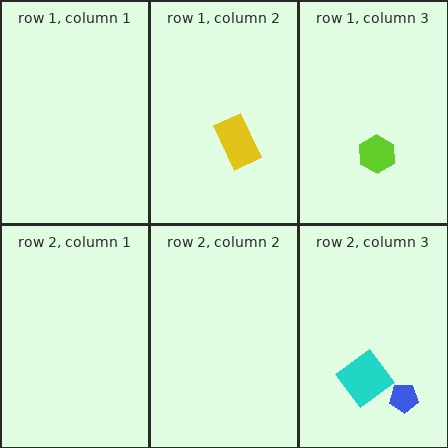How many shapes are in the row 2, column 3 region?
2.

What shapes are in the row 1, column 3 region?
The lime hexagon.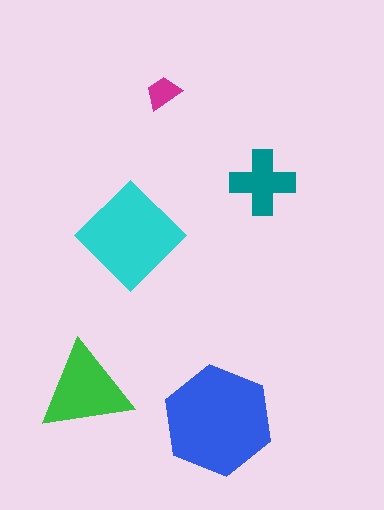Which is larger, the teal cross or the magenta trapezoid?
The teal cross.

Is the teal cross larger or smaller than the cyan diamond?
Smaller.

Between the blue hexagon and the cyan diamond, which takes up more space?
The blue hexagon.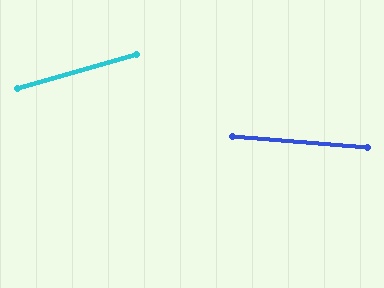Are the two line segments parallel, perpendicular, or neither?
Neither parallel nor perpendicular — they differ by about 20°.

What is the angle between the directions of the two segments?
Approximately 20 degrees.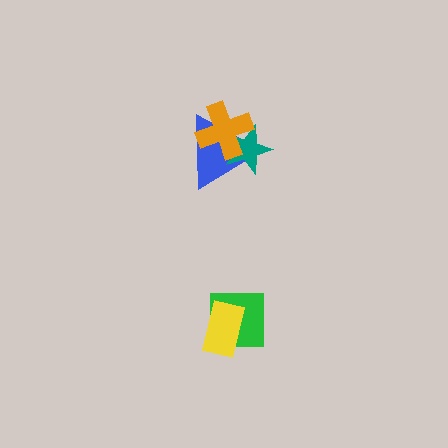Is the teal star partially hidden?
Yes, it is partially covered by another shape.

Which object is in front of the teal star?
The orange cross is in front of the teal star.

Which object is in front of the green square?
The yellow rectangle is in front of the green square.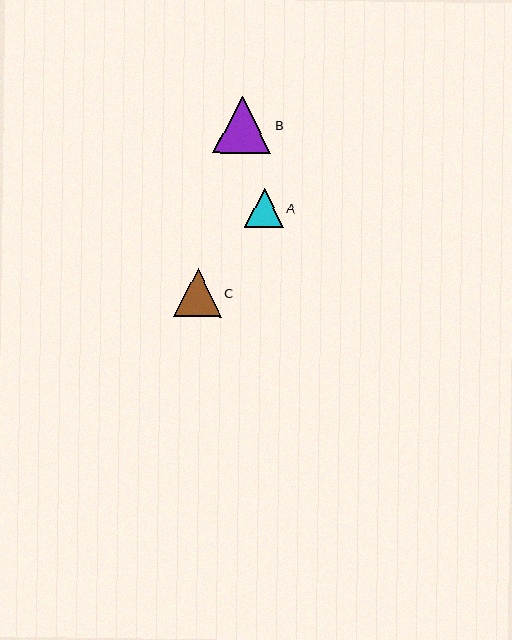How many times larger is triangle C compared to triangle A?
Triangle C is approximately 1.2 times the size of triangle A.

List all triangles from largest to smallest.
From largest to smallest: B, C, A.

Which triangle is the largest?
Triangle B is the largest with a size of approximately 58 pixels.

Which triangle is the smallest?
Triangle A is the smallest with a size of approximately 39 pixels.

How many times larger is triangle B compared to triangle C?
Triangle B is approximately 1.2 times the size of triangle C.